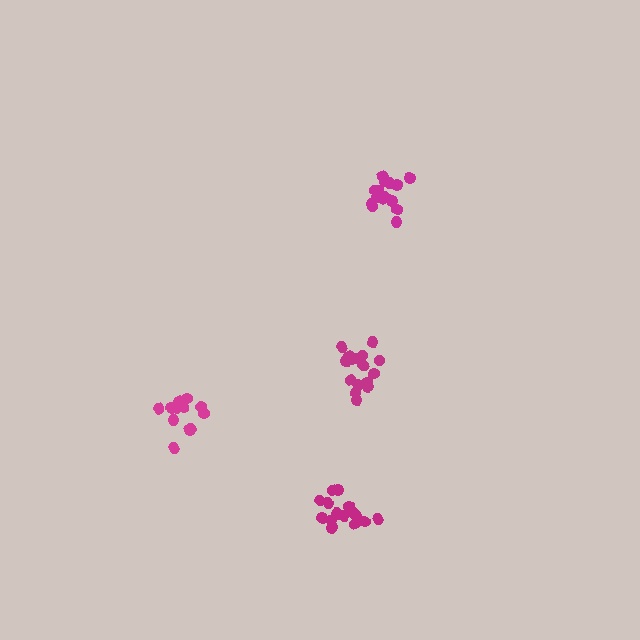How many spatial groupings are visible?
There are 4 spatial groupings.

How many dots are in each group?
Group 1: 15 dots, Group 2: 16 dots, Group 3: 13 dots, Group 4: 19 dots (63 total).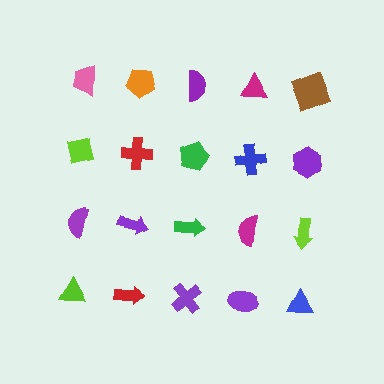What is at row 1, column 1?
A pink trapezoid.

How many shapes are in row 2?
5 shapes.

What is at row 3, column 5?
A lime arrow.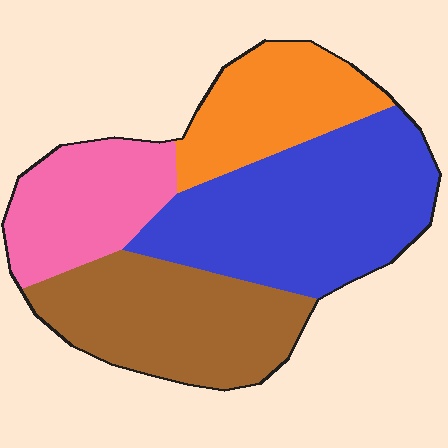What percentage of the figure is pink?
Pink covers around 20% of the figure.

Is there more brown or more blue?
Blue.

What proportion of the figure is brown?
Brown covers 27% of the figure.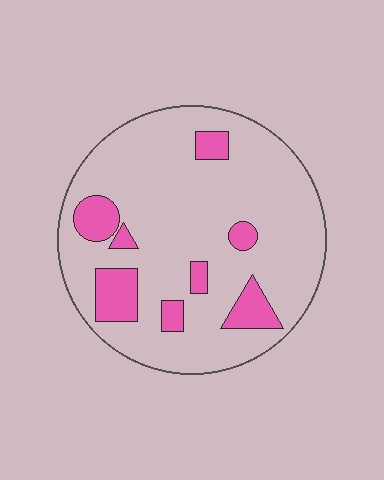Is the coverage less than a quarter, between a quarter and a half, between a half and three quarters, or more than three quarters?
Less than a quarter.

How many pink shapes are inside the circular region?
8.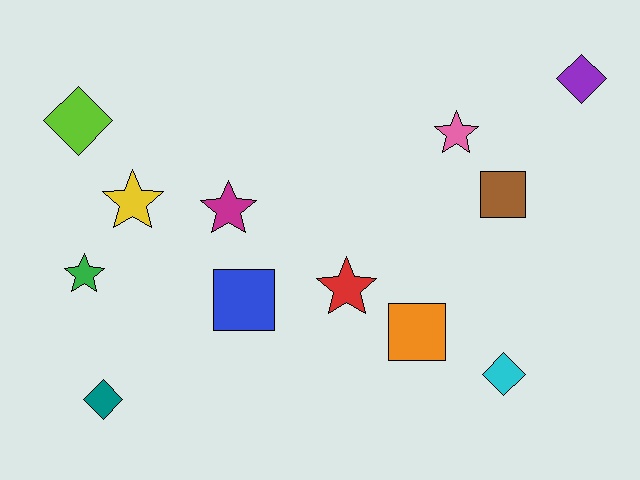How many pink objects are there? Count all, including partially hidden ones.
There is 1 pink object.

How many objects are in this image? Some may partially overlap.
There are 12 objects.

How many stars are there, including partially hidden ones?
There are 5 stars.